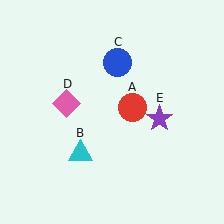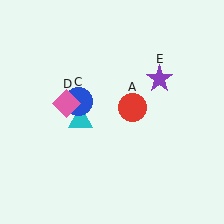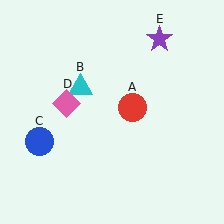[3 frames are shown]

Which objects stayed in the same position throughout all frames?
Red circle (object A) and pink diamond (object D) remained stationary.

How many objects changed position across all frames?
3 objects changed position: cyan triangle (object B), blue circle (object C), purple star (object E).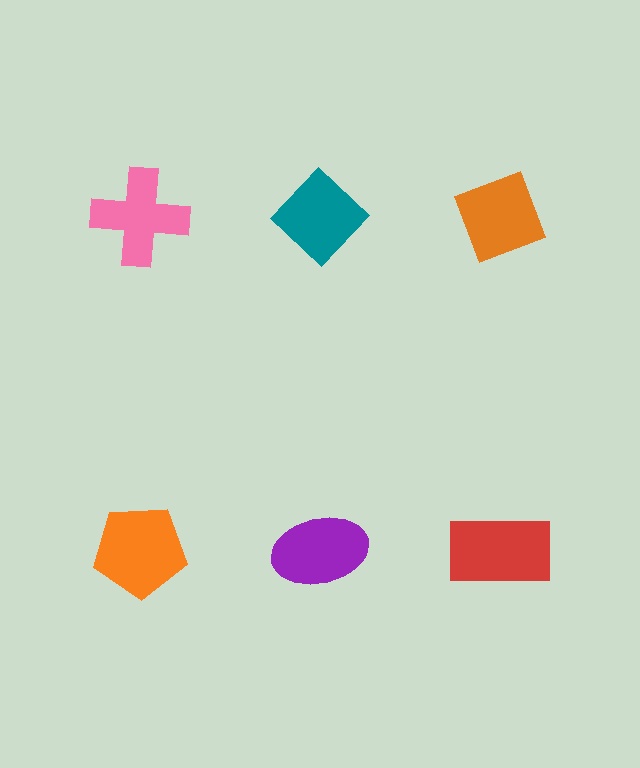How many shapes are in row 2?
3 shapes.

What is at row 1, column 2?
A teal diamond.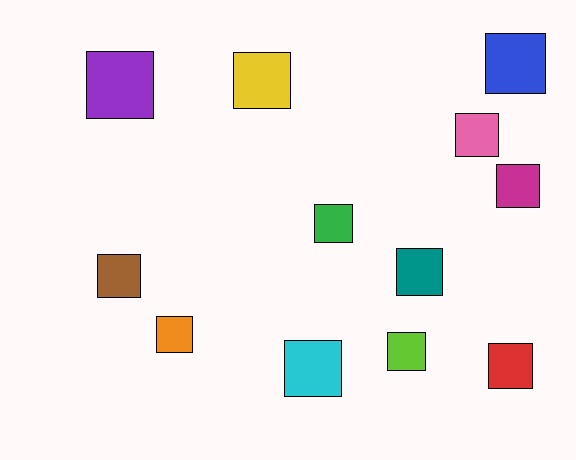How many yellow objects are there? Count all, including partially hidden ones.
There is 1 yellow object.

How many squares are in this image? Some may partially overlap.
There are 12 squares.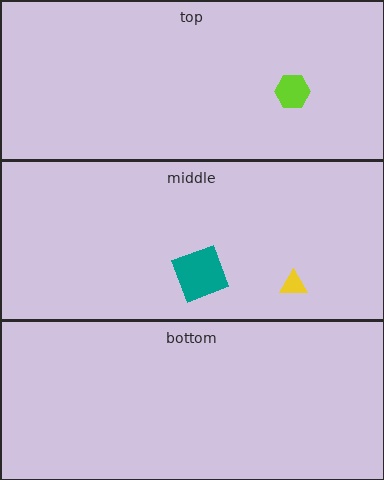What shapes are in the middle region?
The yellow triangle, the teal square.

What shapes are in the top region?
The lime hexagon.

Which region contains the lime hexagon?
The top region.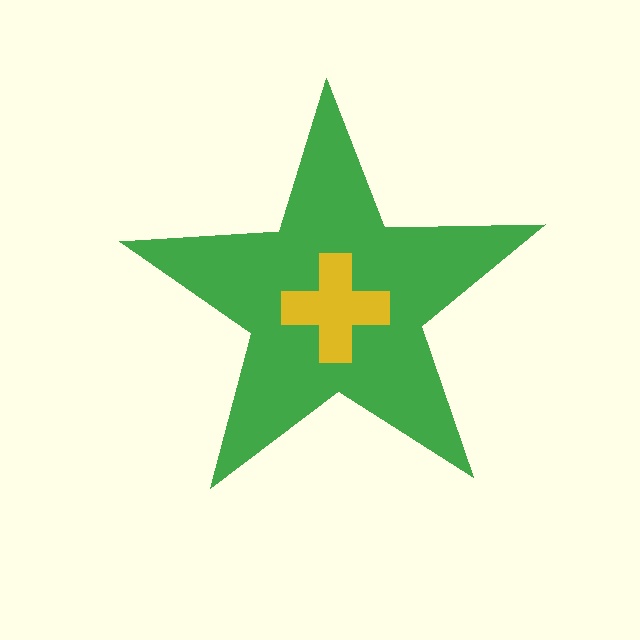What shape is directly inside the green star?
The yellow cross.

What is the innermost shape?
The yellow cross.